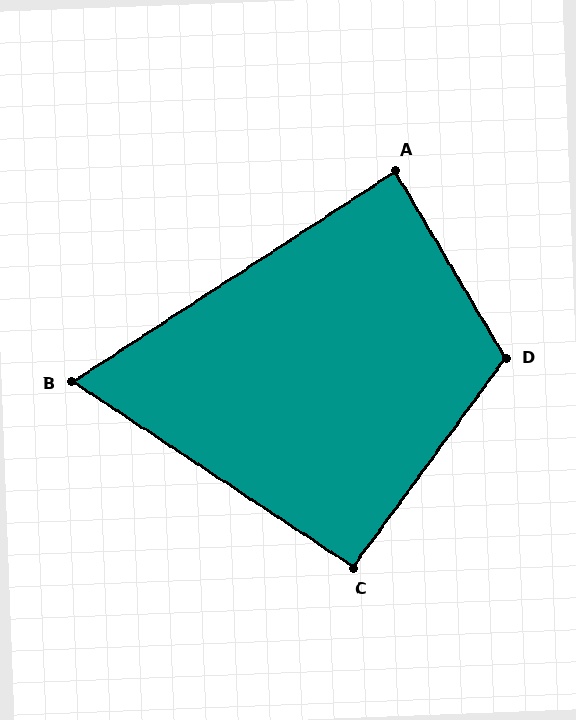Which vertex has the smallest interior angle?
B, at approximately 67 degrees.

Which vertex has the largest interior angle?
D, at approximately 113 degrees.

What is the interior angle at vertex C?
Approximately 93 degrees (approximately right).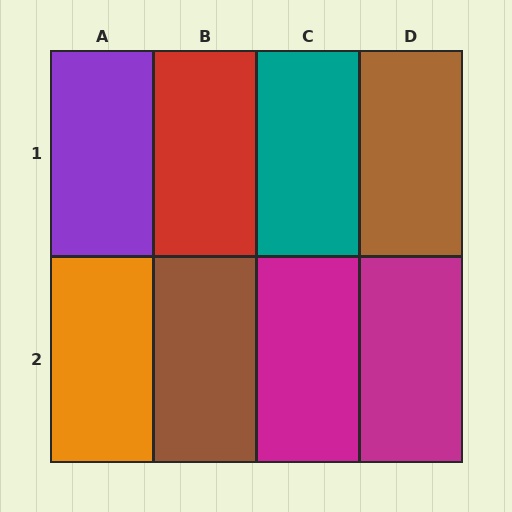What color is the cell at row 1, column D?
Brown.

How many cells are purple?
1 cell is purple.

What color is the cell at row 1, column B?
Red.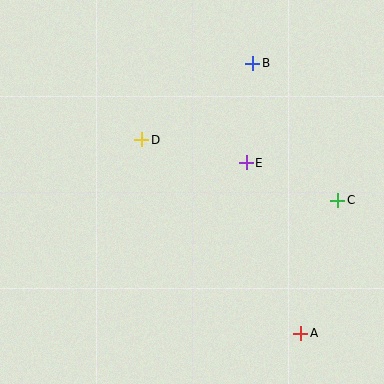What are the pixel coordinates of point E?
Point E is at (246, 163).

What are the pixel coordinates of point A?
Point A is at (301, 333).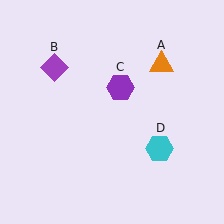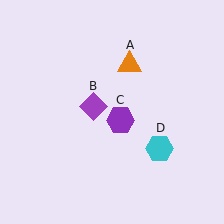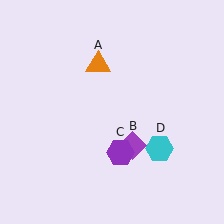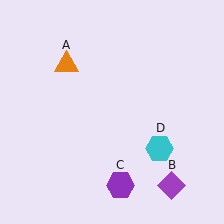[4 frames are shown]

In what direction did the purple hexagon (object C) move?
The purple hexagon (object C) moved down.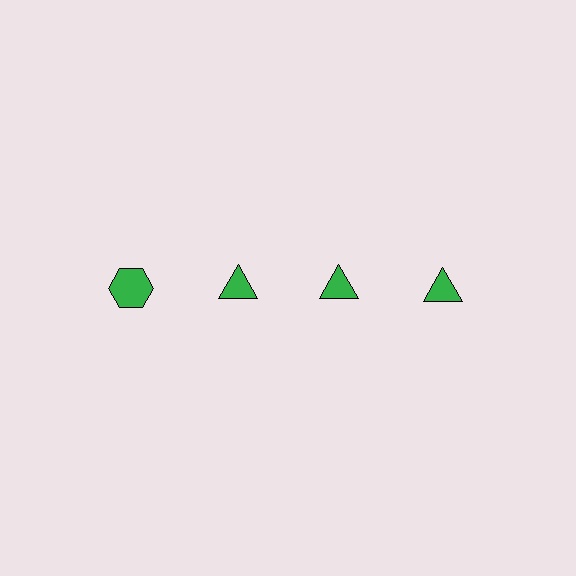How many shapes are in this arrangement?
There are 4 shapes arranged in a grid pattern.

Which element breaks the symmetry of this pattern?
The green hexagon in the top row, leftmost column breaks the symmetry. All other shapes are green triangles.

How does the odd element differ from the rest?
It has a different shape: hexagon instead of triangle.